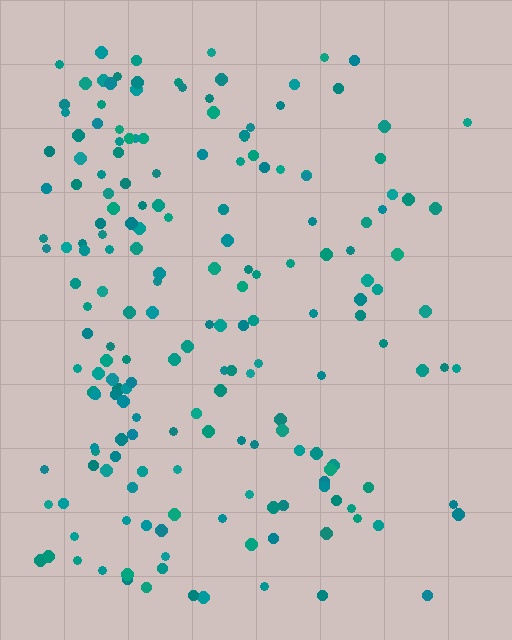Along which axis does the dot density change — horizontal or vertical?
Horizontal.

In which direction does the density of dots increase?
From right to left, with the left side densest.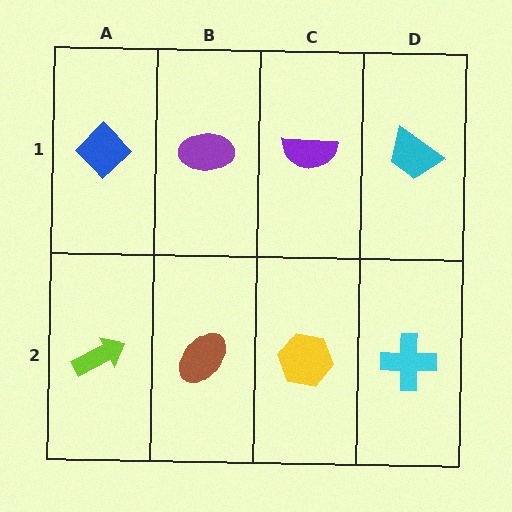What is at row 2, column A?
A lime arrow.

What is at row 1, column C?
A purple semicircle.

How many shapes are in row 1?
4 shapes.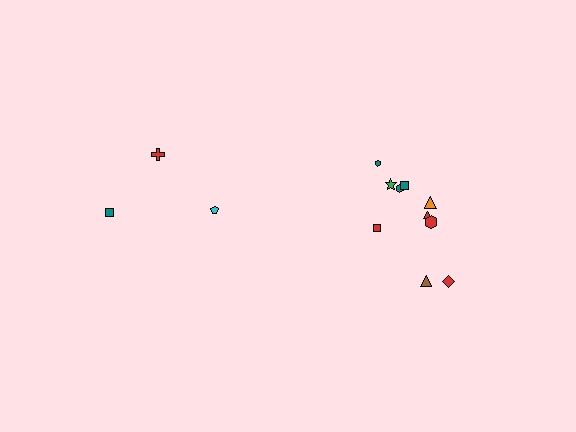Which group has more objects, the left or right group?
The right group.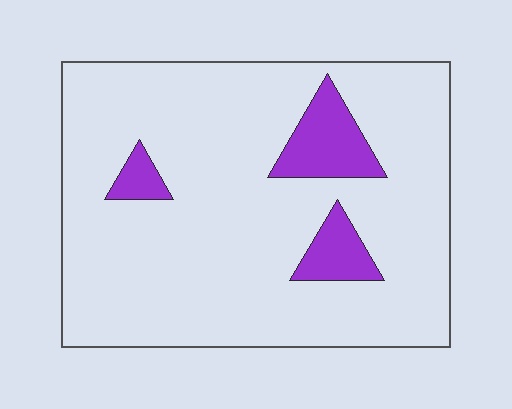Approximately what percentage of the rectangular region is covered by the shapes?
Approximately 10%.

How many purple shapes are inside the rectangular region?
3.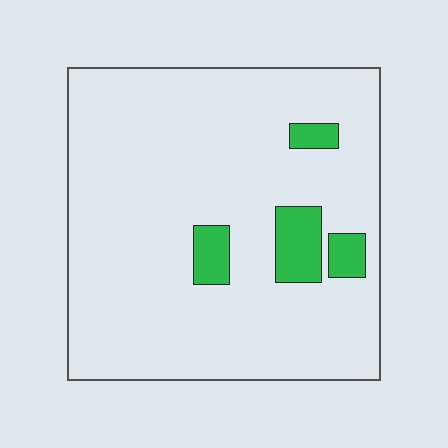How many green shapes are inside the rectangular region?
4.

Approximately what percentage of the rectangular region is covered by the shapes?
Approximately 10%.